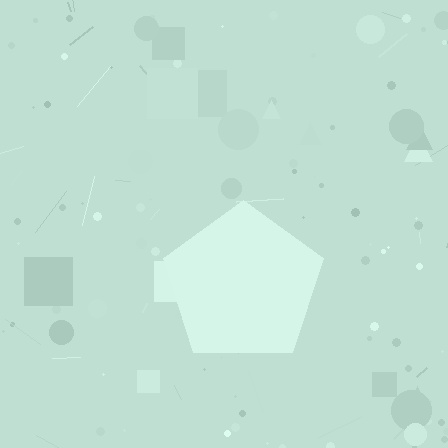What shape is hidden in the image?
A pentagon is hidden in the image.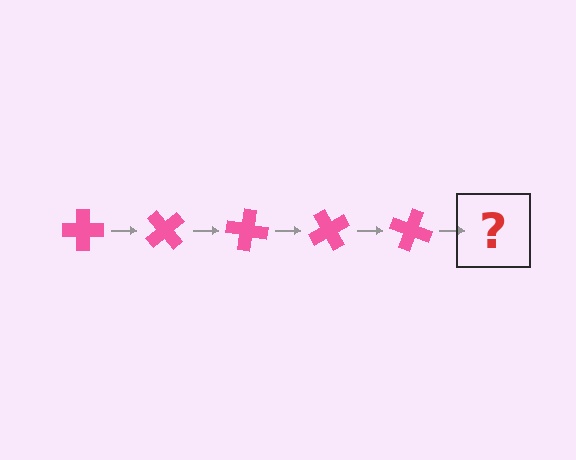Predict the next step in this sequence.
The next step is a pink cross rotated 250 degrees.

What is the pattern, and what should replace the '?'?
The pattern is that the cross rotates 50 degrees each step. The '?' should be a pink cross rotated 250 degrees.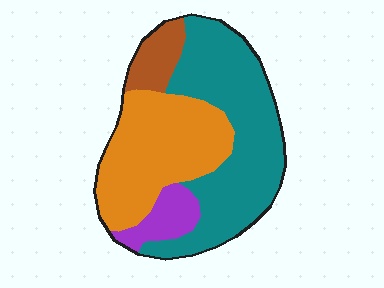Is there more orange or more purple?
Orange.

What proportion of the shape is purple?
Purple covers around 10% of the shape.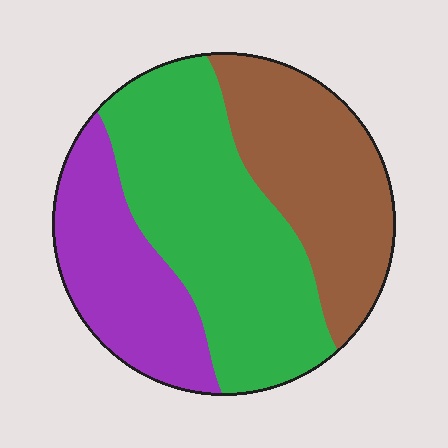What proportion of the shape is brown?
Brown covers 31% of the shape.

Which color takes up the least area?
Purple, at roughly 25%.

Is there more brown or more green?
Green.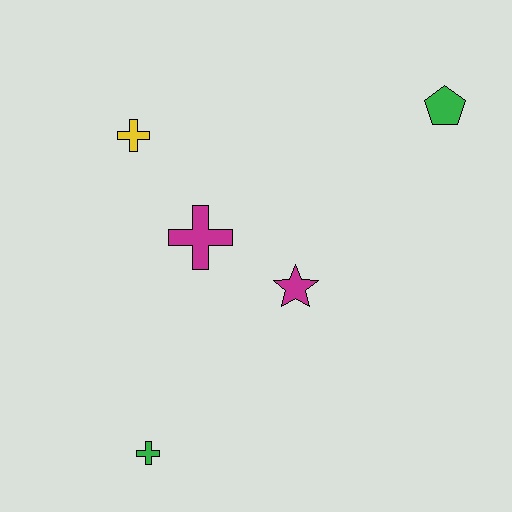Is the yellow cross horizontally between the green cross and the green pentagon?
No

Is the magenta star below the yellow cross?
Yes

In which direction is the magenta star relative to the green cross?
The magenta star is above the green cross.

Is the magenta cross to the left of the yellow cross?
No